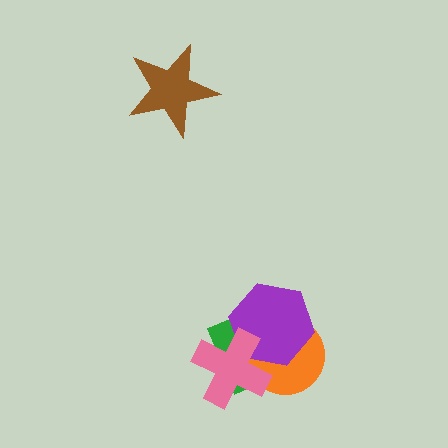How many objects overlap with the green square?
3 objects overlap with the green square.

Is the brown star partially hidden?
No, no other shape covers it.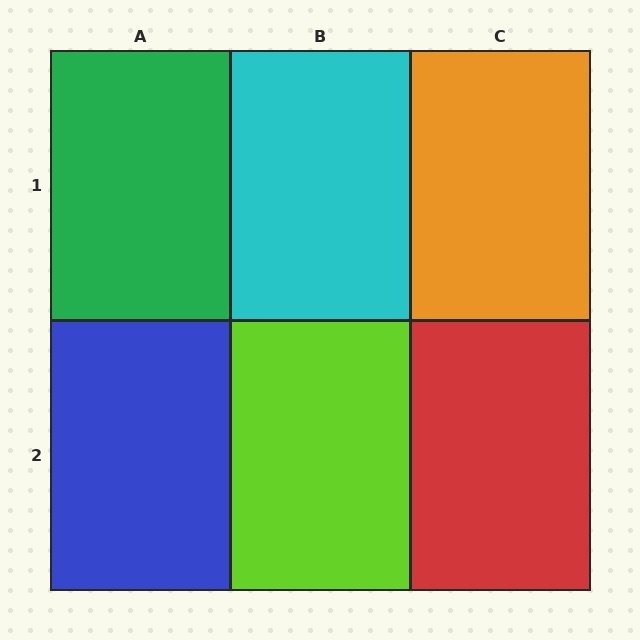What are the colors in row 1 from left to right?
Green, cyan, orange.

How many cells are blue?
1 cell is blue.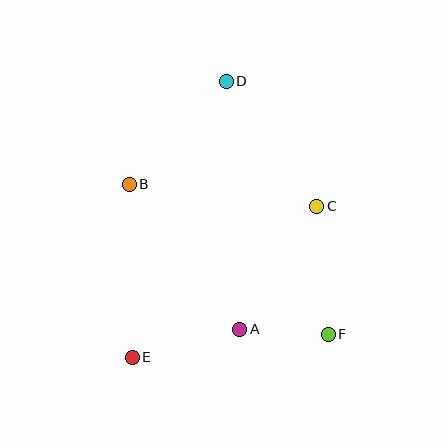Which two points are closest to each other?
Points A and F are closest to each other.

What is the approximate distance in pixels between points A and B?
The distance between A and B is approximately 182 pixels.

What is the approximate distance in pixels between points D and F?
The distance between D and F is approximately 272 pixels.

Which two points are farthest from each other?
Points D and E are farthest from each other.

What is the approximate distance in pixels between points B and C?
The distance between B and C is approximately 189 pixels.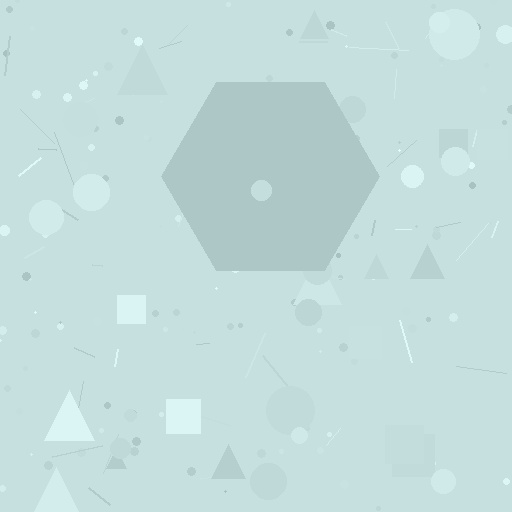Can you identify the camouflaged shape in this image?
The camouflaged shape is a hexagon.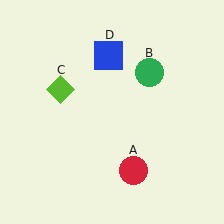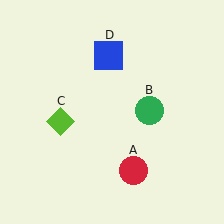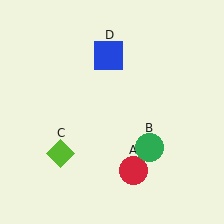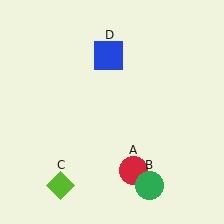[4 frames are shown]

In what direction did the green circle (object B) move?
The green circle (object B) moved down.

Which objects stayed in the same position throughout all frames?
Red circle (object A) and blue square (object D) remained stationary.